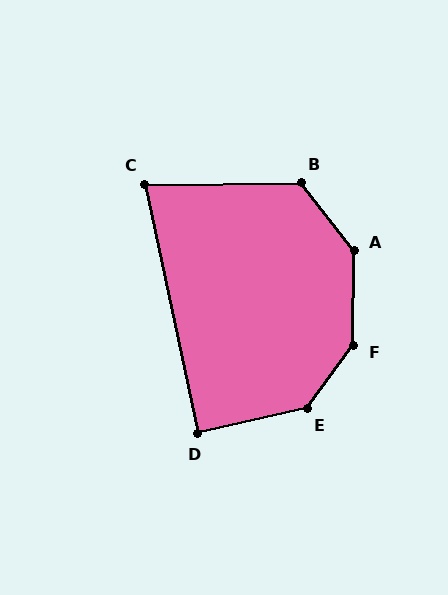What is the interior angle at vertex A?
Approximately 142 degrees (obtuse).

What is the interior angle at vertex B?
Approximately 127 degrees (obtuse).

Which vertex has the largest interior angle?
F, at approximately 144 degrees.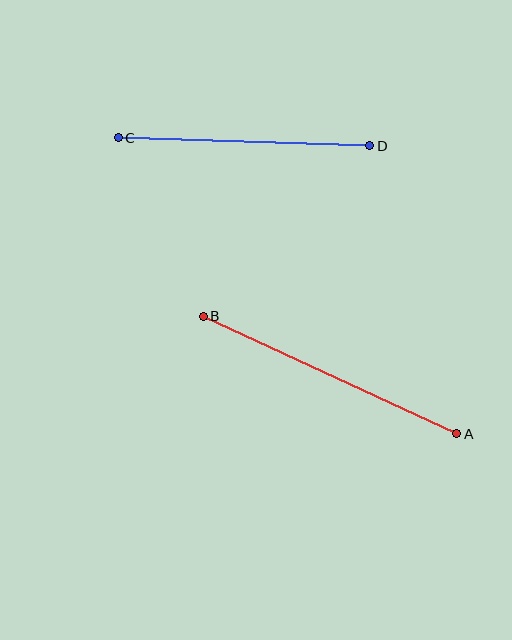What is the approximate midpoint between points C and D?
The midpoint is at approximately (244, 142) pixels.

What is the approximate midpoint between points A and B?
The midpoint is at approximately (330, 375) pixels.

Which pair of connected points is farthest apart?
Points A and B are farthest apart.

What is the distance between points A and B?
The distance is approximately 279 pixels.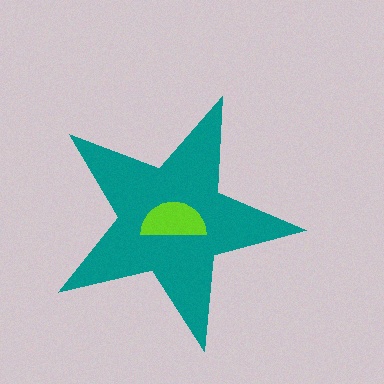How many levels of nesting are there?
2.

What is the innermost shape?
The lime semicircle.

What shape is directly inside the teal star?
The lime semicircle.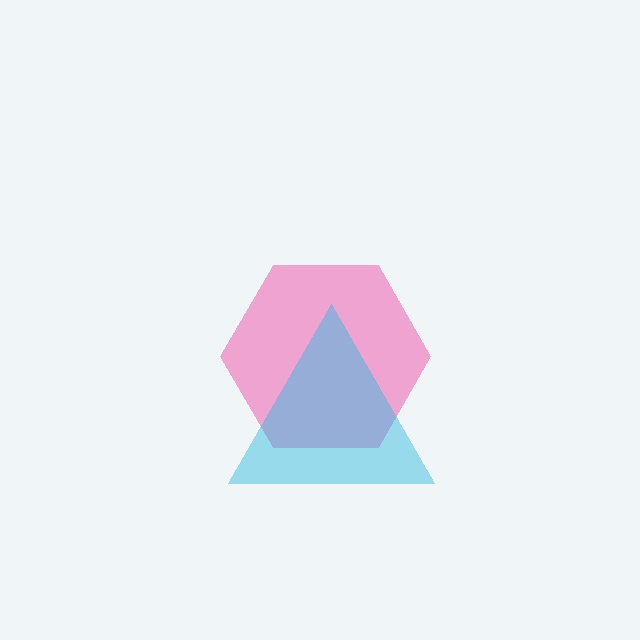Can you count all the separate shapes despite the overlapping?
Yes, there are 2 separate shapes.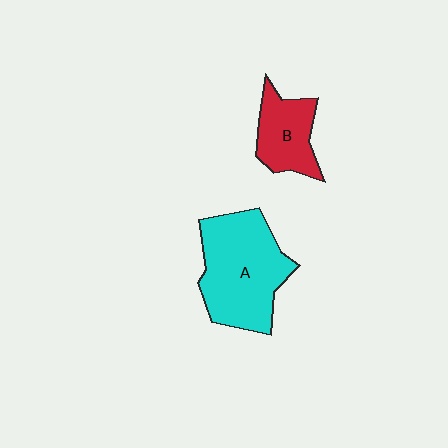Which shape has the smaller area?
Shape B (red).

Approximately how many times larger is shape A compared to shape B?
Approximately 2.0 times.